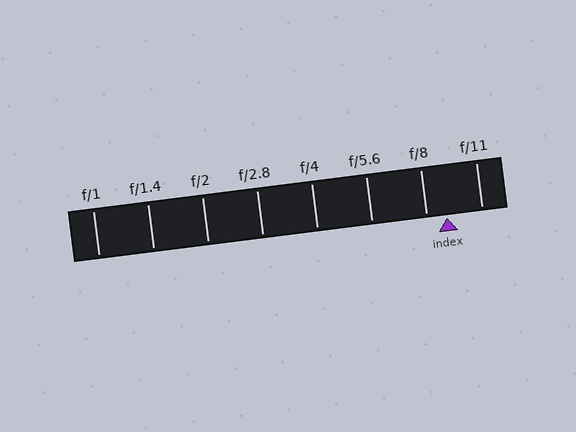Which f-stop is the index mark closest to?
The index mark is closest to f/8.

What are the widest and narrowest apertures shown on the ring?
The widest aperture shown is f/1 and the narrowest is f/11.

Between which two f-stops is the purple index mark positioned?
The index mark is between f/8 and f/11.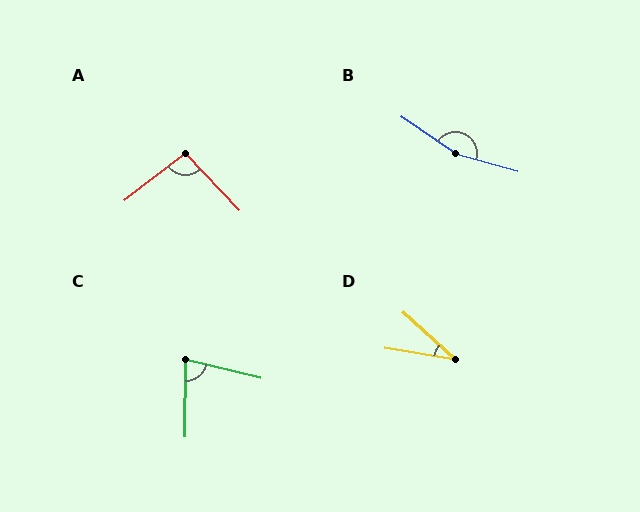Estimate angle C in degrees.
Approximately 77 degrees.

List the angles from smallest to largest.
D (33°), C (77°), A (95°), B (161°).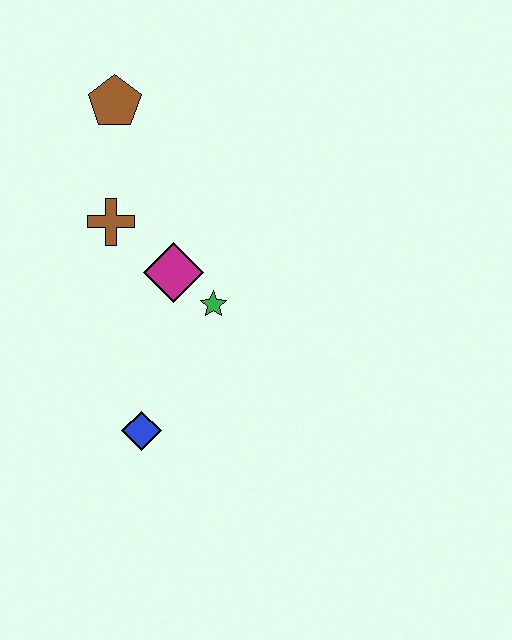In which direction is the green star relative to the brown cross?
The green star is to the right of the brown cross.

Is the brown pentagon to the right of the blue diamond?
No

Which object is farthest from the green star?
The brown pentagon is farthest from the green star.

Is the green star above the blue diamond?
Yes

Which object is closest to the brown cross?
The magenta diamond is closest to the brown cross.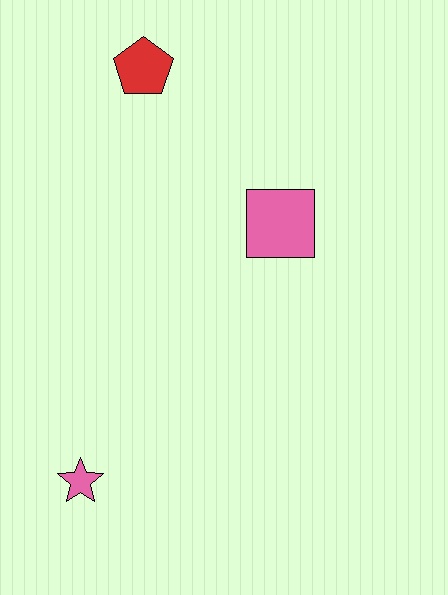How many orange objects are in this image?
There are no orange objects.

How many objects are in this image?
There are 3 objects.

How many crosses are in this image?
There are no crosses.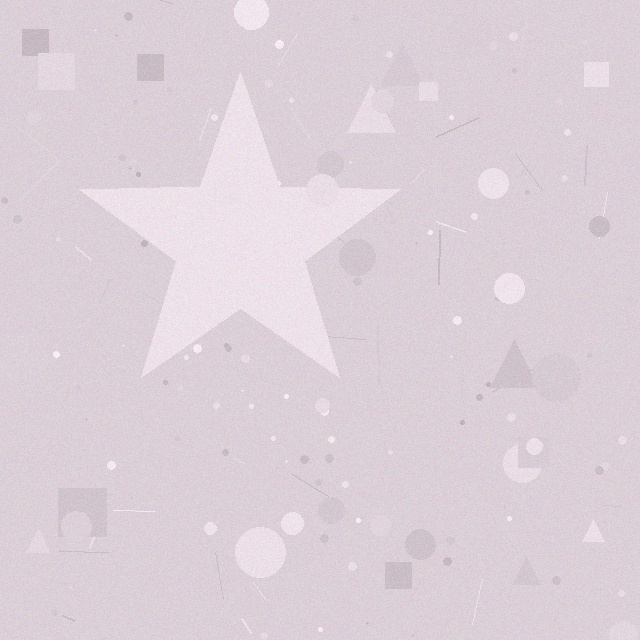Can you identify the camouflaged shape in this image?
The camouflaged shape is a star.